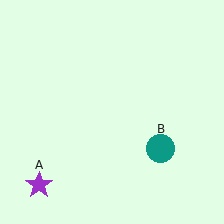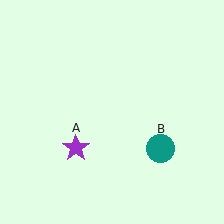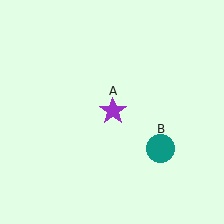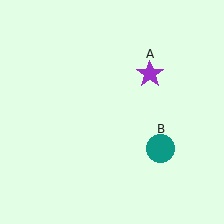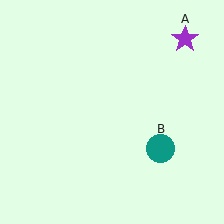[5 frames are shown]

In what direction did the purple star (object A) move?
The purple star (object A) moved up and to the right.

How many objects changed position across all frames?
1 object changed position: purple star (object A).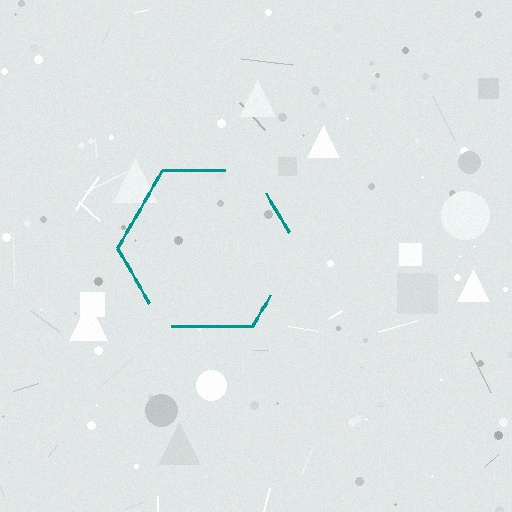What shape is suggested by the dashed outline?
The dashed outline suggests a hexagon.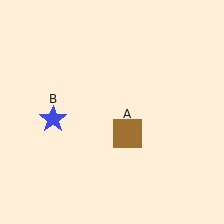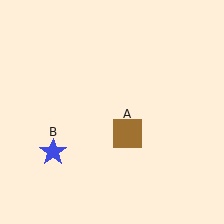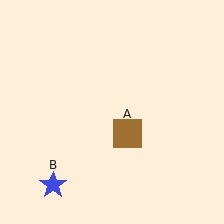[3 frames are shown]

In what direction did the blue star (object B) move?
The blue star (object B) moved down.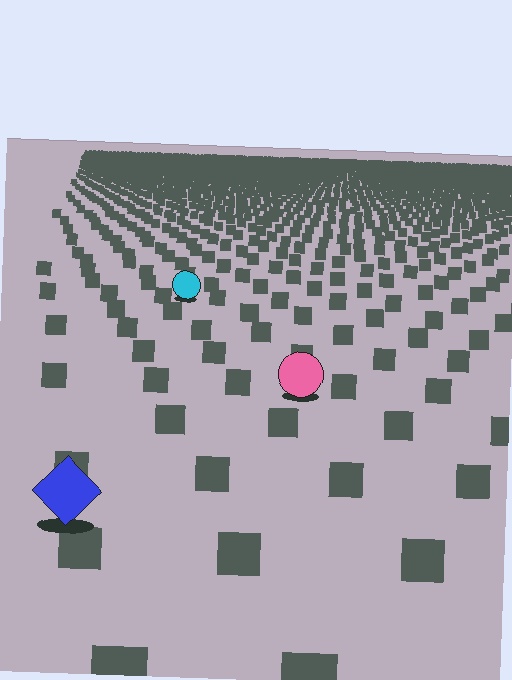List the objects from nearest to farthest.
From nearest to farthest: the blue diamond, the pink circle, the cyan circle.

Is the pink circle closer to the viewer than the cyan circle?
Yes. The pink circle is closer — you can tell from the texture gradient: the ground texture is coarser near it.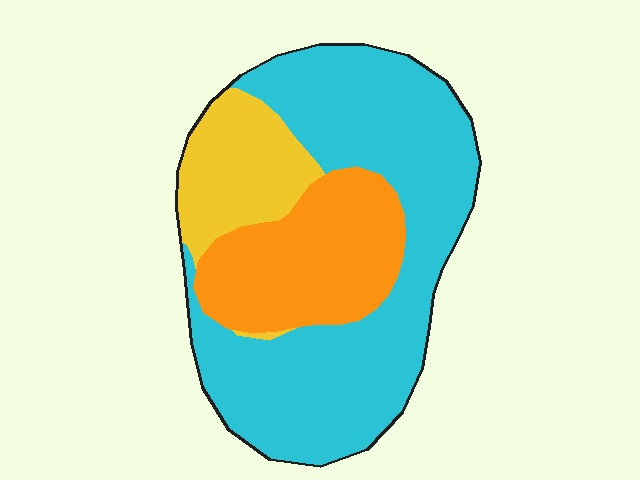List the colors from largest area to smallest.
From largest to smallest: cyan, orange, yellow.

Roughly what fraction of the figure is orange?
Orange takes up about one quarter (1/4) of the figure.